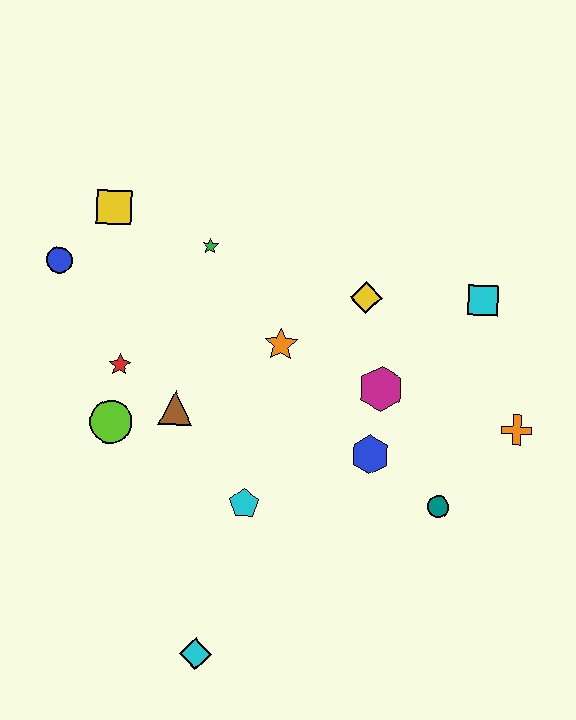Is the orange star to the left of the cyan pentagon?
No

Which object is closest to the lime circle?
The red star is closest to the lime circle.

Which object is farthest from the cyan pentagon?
The yellow square is farthest from the cyan pentagon.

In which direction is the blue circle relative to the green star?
The blue circle is to the left of the green star.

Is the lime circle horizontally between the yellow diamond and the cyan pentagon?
No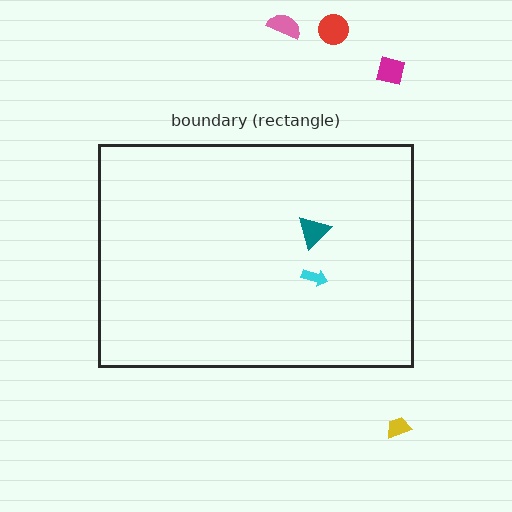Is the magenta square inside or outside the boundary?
Outside.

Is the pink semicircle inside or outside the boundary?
Outside.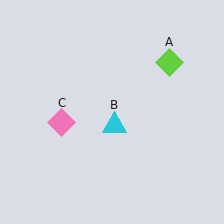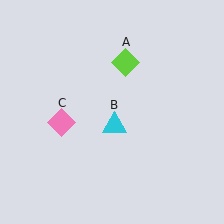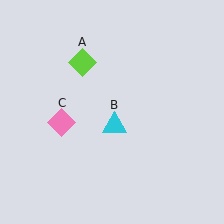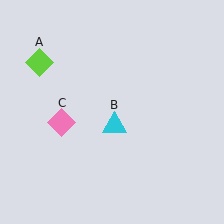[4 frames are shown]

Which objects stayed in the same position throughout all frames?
Cyan triangle (object B) and pink diamond (object C) remained stationary.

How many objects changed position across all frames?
1 object changed position: lime diamond (object A).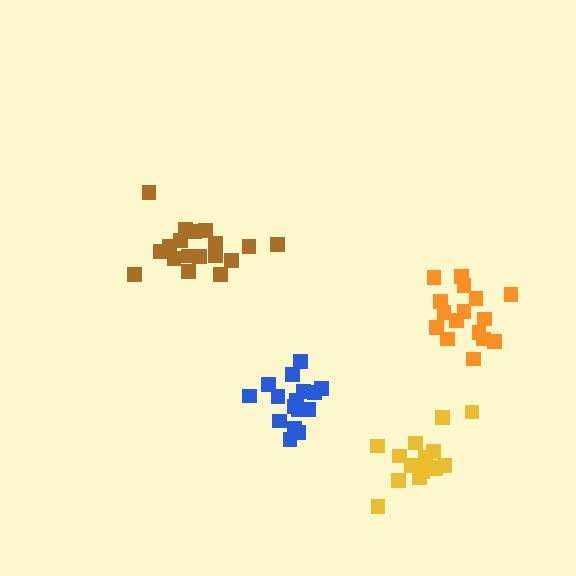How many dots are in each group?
Group 1: 16 dots, Group 2: 19 dots, Group 3: 16 dots, Group 4: 16 dots (67 total).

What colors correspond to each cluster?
The clusters are colored: yellow, brown, blue, orange.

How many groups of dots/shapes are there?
There are 4 groups.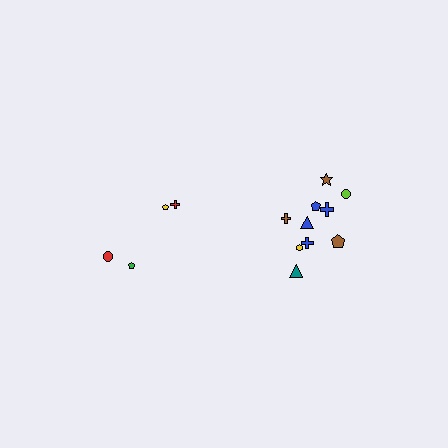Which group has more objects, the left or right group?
The right group.